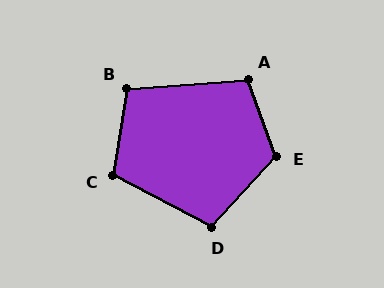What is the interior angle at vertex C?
Approximately 108 degrees (obtuse).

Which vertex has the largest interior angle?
E, at approximately 117 degrees.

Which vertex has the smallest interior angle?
B, at approximately 104 degrees.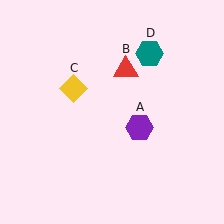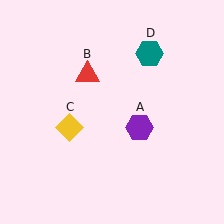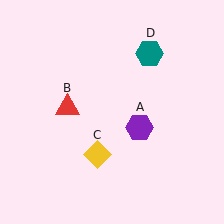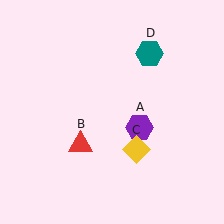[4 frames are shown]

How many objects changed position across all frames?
2 objects changed position: red triangle (object B), yellow diamond (object C).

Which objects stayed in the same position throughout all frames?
Purple hexagon (object A) and teal hexagon (object D) remained stationary.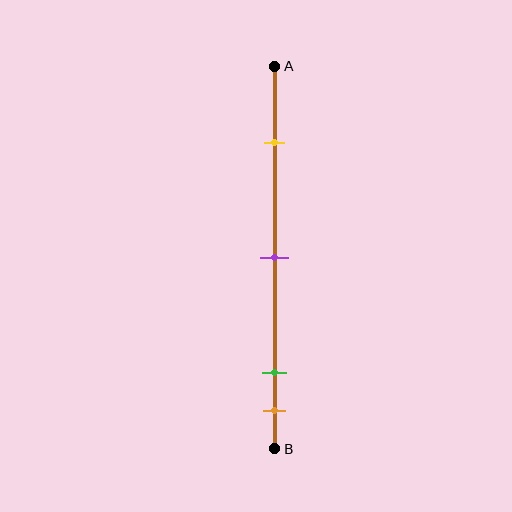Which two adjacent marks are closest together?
The green and orange marks are the closest adjacent pair.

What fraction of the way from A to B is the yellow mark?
The yellow mark is approximately 20% (0.2) of the way from A to B.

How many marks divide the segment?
There are 4 marks dividing the segment.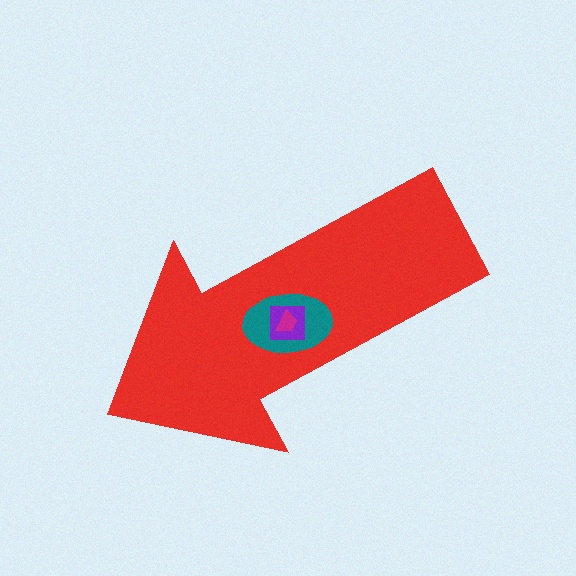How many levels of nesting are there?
4.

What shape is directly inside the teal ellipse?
The purple square.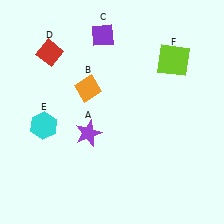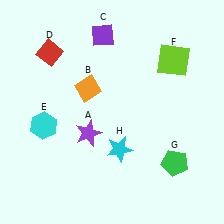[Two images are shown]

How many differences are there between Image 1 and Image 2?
There are 2 differences between the two images.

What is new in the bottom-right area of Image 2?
A cyan star (H) was added in the bottom-right area of Image 2.